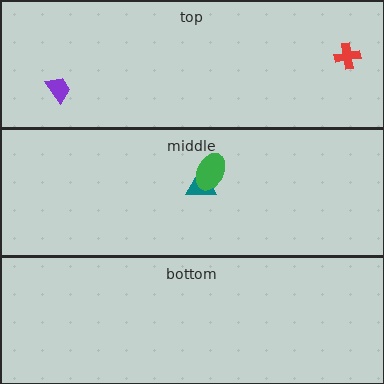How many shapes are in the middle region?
2.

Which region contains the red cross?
The top region.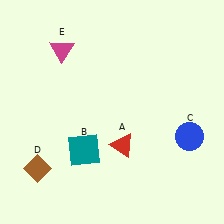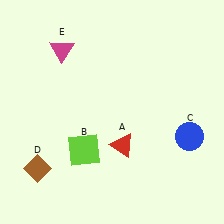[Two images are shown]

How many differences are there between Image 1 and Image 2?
There is 1 difference between the two images.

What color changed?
The square (B) changed from teal in Image 1 to lime in Image 2.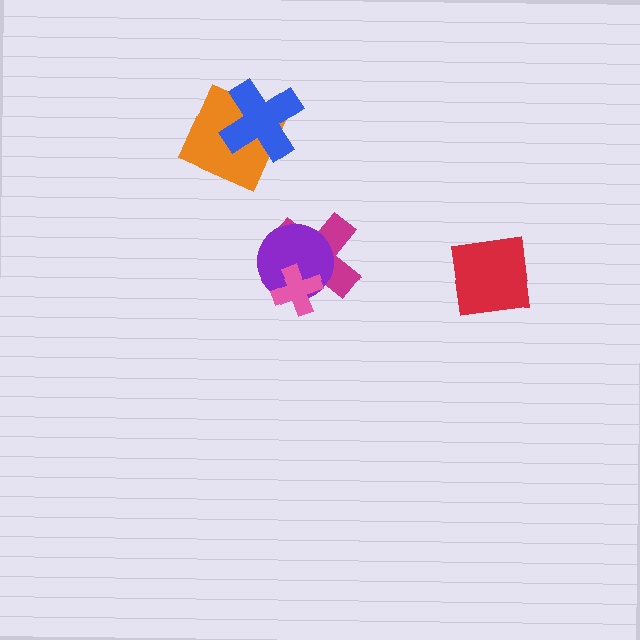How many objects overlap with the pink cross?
2 objects overlap with the pink cross.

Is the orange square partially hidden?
Yes, it is partially covered by another shape.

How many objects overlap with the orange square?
1 object overlaps with the orange square.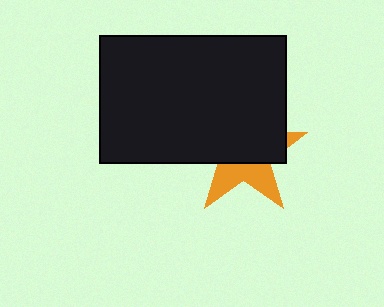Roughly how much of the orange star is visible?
A small part of it is visible (roughly 38%).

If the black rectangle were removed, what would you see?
You would see the complete orange star.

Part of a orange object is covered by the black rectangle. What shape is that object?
It is a star.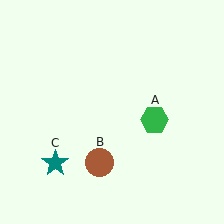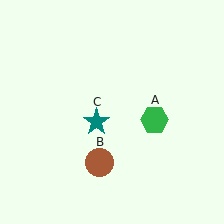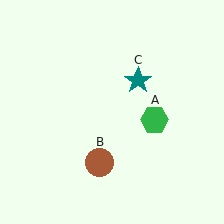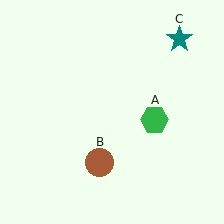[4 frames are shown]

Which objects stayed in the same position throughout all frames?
Green hexagon (object A) and brown circle (object B) remained stationary.